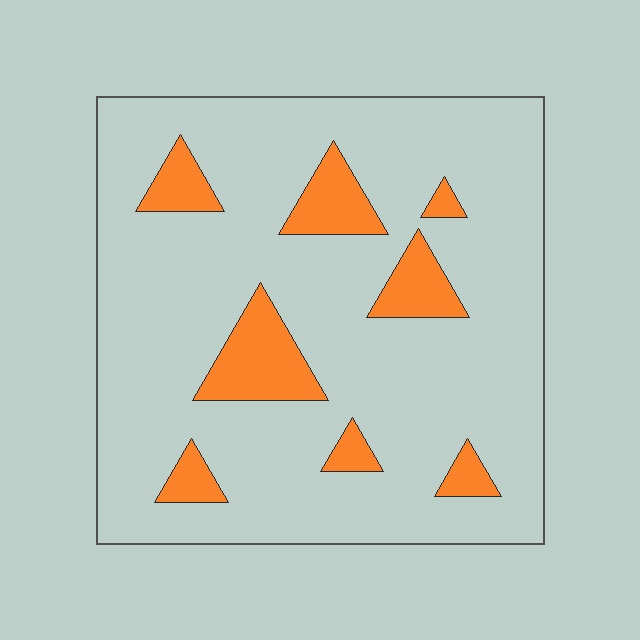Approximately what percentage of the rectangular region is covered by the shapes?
Approximately 15%.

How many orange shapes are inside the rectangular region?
8.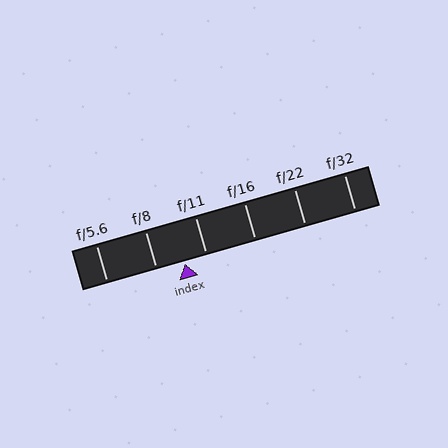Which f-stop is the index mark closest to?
The index mark is closest to f/11.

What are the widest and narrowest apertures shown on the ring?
The widest aperture shown is f/5.6 and the narrowest is f/32.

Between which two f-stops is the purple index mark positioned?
The index mark is between f/8 and f/11.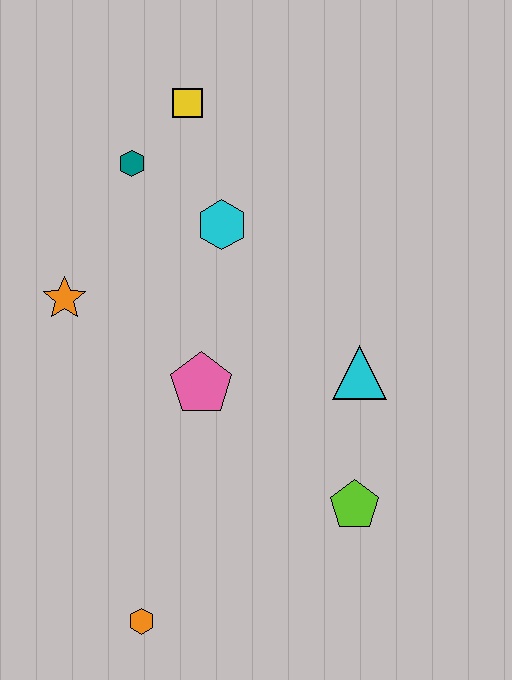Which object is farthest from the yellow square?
The orange hexagon is farthest from the yellow square.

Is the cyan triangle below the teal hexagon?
Yes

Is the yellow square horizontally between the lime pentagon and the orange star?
Yes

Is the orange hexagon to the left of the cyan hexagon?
Yes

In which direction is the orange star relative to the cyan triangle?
The orange star is to the left of the cyan triangle.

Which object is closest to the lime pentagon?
The cyan triangle is closest to the lime pentagon.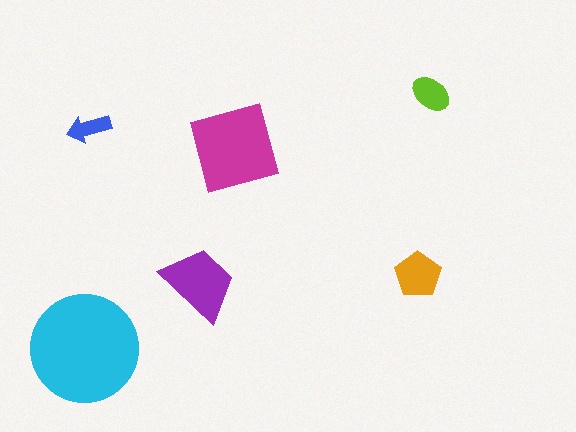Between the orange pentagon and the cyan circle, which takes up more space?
The cyan circle.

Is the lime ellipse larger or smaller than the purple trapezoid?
Smaller.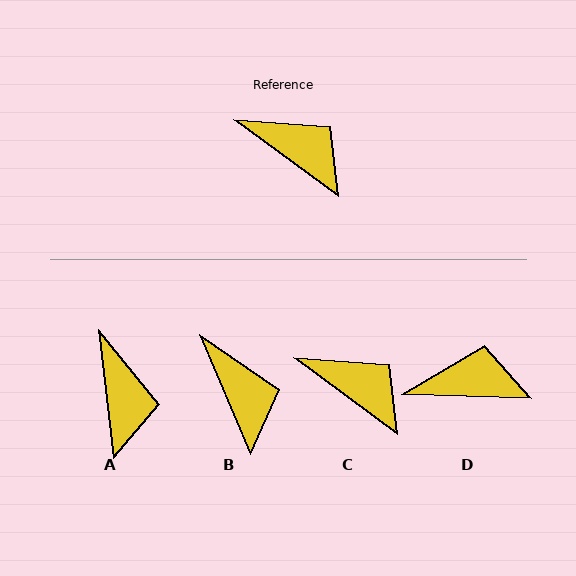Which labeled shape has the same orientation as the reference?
C.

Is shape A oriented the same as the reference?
No, it is off by about 47 degrees.